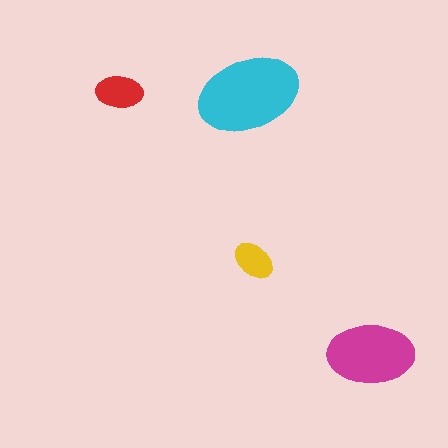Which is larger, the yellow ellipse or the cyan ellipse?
The cyan one.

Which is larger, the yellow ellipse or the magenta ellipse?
The magenta one.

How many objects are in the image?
There are 4 objects in the image.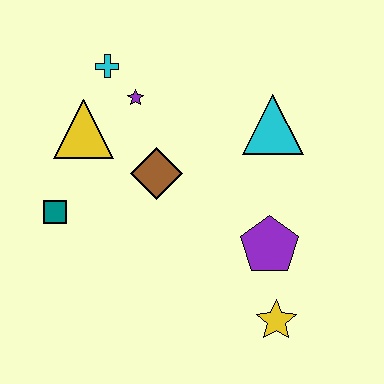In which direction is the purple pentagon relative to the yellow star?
The purple pentagon is above the yellow star.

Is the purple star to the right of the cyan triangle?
No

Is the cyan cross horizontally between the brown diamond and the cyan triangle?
No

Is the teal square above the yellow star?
Yes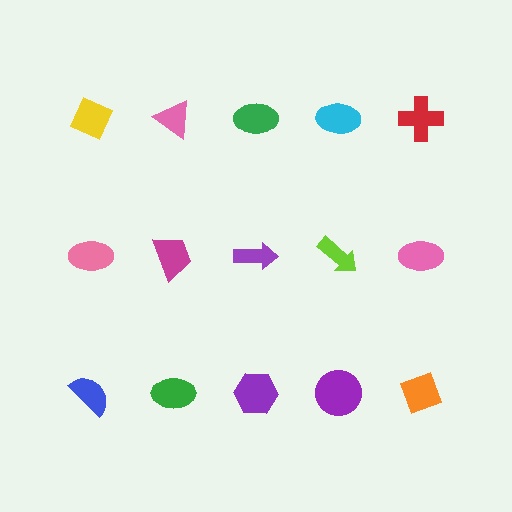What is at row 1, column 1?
A yellow diamond.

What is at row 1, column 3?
A green ellipse.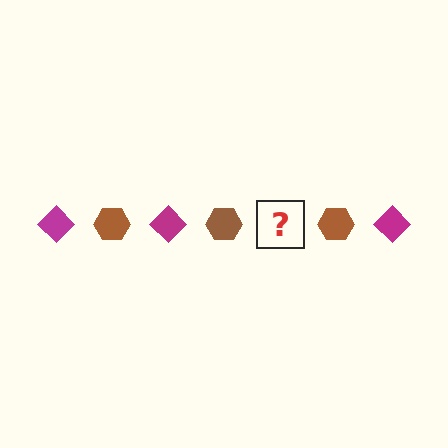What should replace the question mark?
The question mark should be replaced with a magenta diamond.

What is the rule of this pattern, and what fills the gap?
The rule is that the pattern alternates between magenta diamond and brown hexagon. The gap should be filled with a magenta diamond.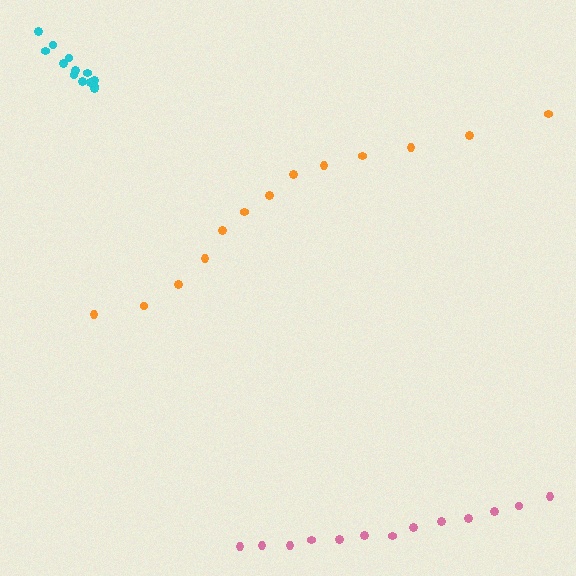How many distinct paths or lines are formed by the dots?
There are 3 distinct paths.